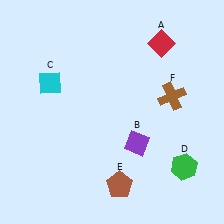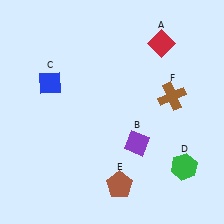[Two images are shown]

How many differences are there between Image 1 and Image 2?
There is 1 difference between the two images.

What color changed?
The diamond (C) changed from cyan in Image 1 to blue in Image 2.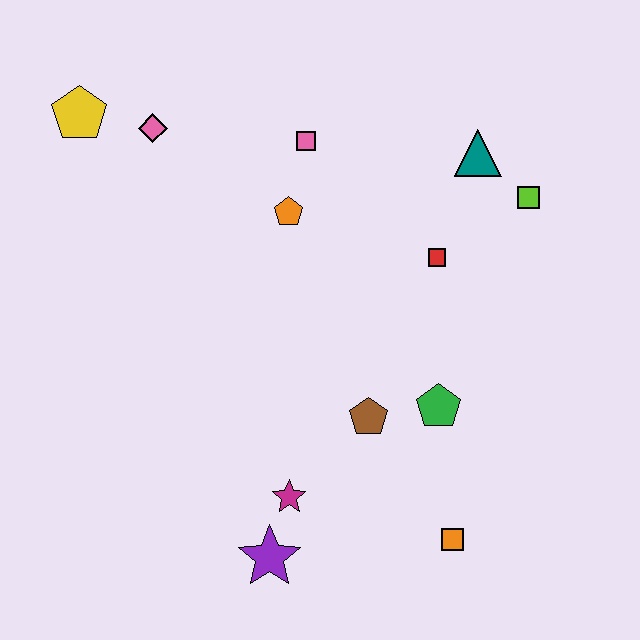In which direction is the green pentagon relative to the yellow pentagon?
The green pentagon is to the right of the yellow pentagon.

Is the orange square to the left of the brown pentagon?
No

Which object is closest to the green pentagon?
The brown pentagon is closest to the green pentagon.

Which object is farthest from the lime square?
The yellow pentagon is farthest from the lime square.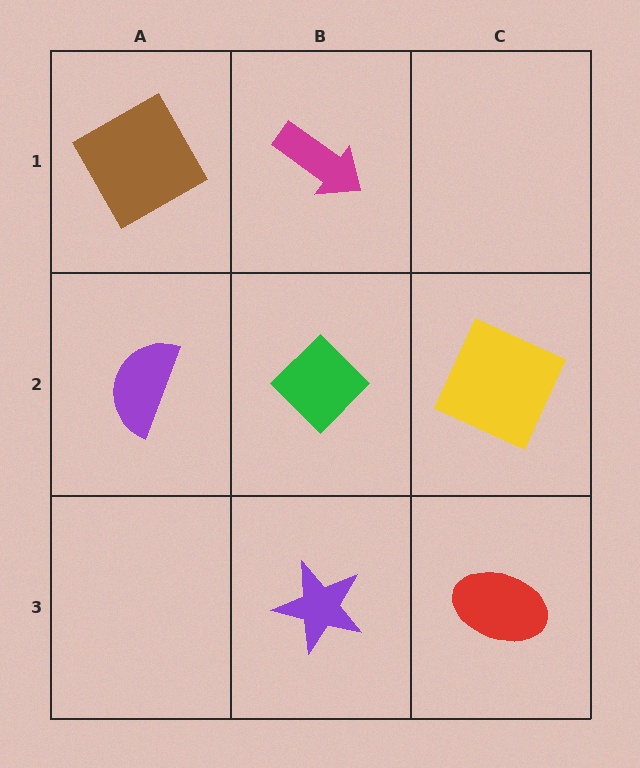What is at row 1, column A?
A brown square.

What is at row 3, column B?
A purple star.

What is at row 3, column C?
A red ellipse.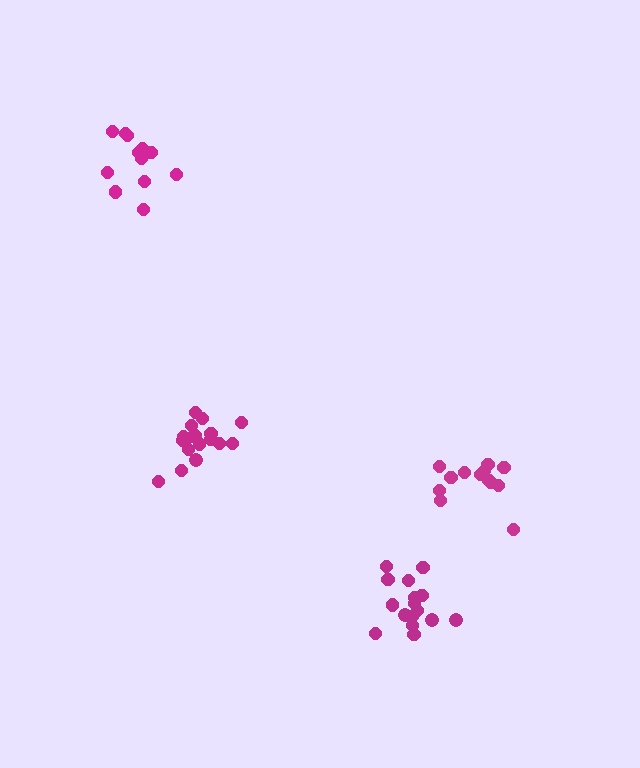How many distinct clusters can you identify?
There are 4 distinct clusters.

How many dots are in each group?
Group 1: 18 dots, Group 2: 17 dots, Group 3: 13 dots, Group 4: 14 dots (62 total).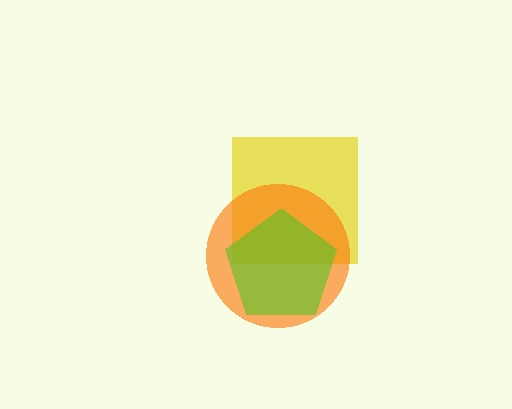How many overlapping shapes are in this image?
There are 3 overlapping shapes in the image.